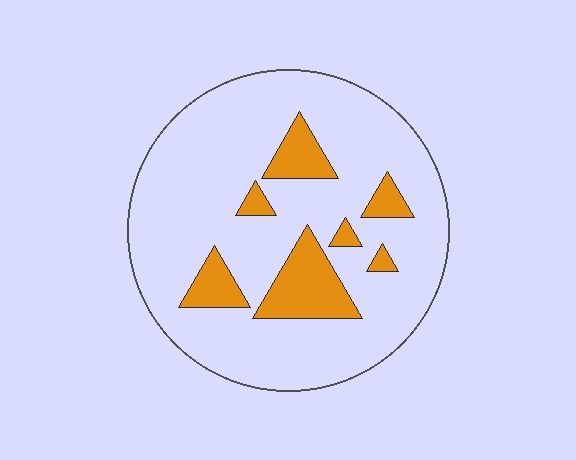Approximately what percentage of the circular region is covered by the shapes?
Approximately 15%.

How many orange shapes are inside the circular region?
7.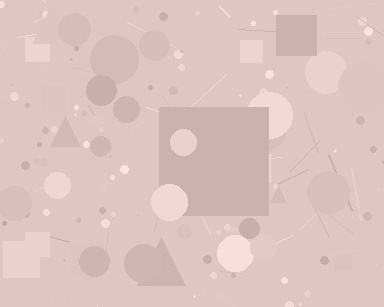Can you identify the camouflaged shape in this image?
The camouflaged shape is a square.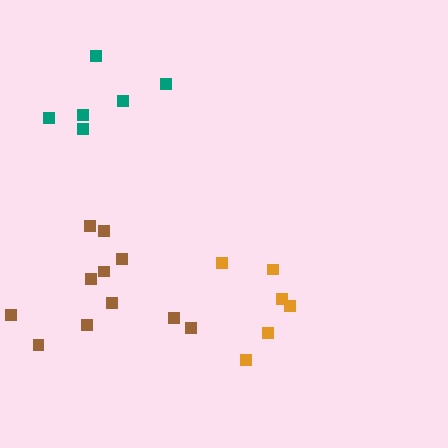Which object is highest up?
The teal cluster is topmost.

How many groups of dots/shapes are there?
There are 3 groups.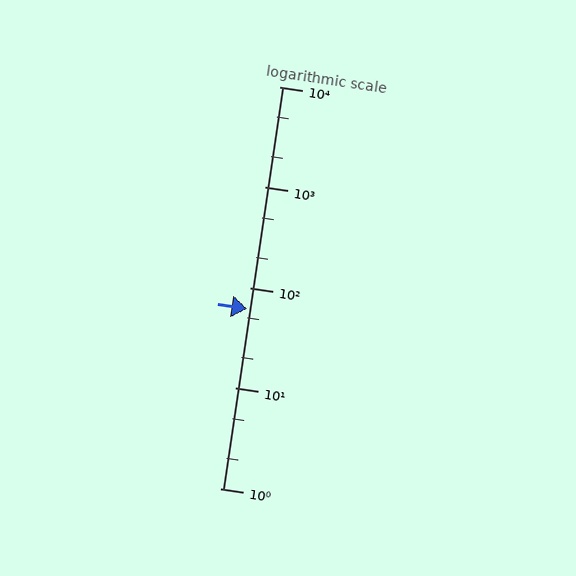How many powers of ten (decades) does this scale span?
The scale spans 4 decades, from 1 to 10000.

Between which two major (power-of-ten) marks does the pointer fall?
The pointer is between 10 and 100.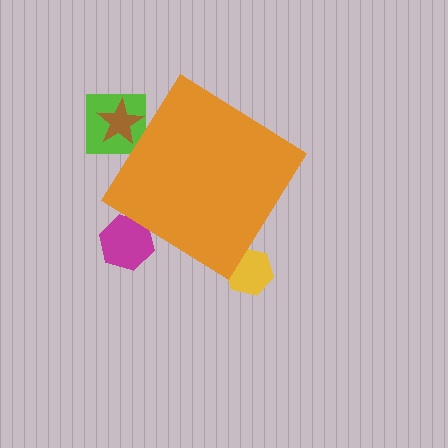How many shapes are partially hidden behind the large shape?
4 shapes are partially hidden.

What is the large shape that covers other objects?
An orange diamond.